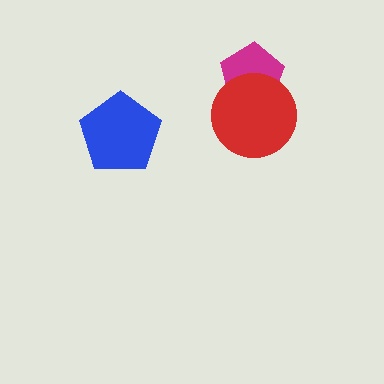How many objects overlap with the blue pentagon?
0 objects overlap with the blue pentagon.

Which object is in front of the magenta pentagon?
The red circle is in front of the magenta pentagon.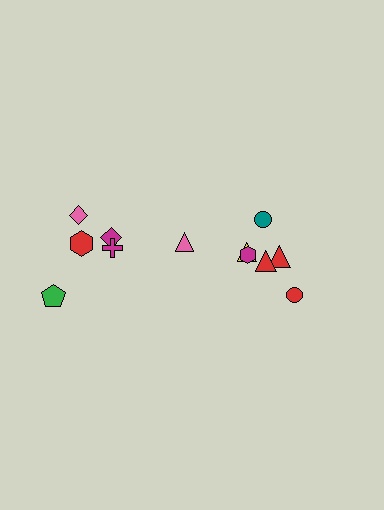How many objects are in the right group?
There are 7 objects.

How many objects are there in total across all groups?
There are 12 objects.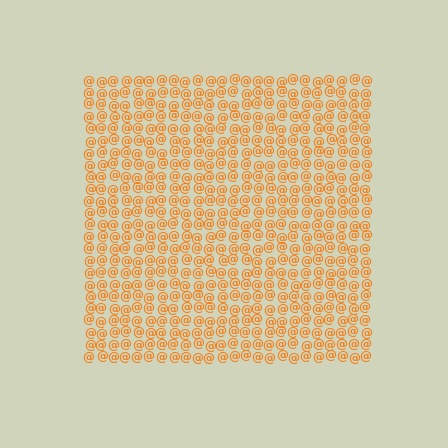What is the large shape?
The large shape is a square.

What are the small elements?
The small elements are at signs.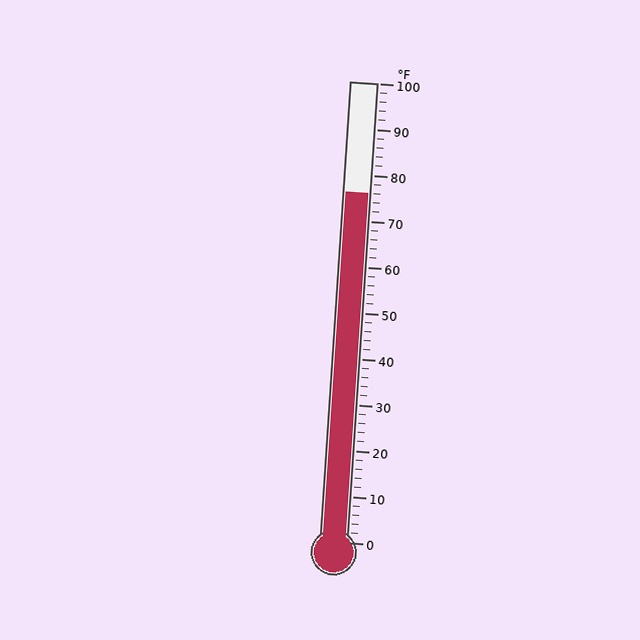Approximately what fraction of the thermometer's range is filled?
The thermometer is filled to approximately 75% of its range.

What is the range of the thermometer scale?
The thermometer scale ranges from 0°F to 100°F.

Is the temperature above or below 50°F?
The temperature is above 50°F.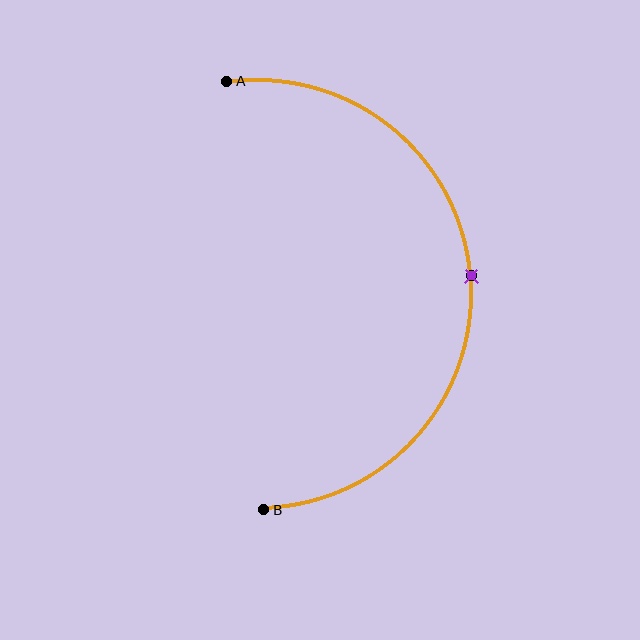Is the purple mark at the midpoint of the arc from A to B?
Yes. The purple mark lies on the arc at equal arc-length from both A and B — it is the arc midpoint.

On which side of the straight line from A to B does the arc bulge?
The arc bulges to the right of the straight line connecting A and B.